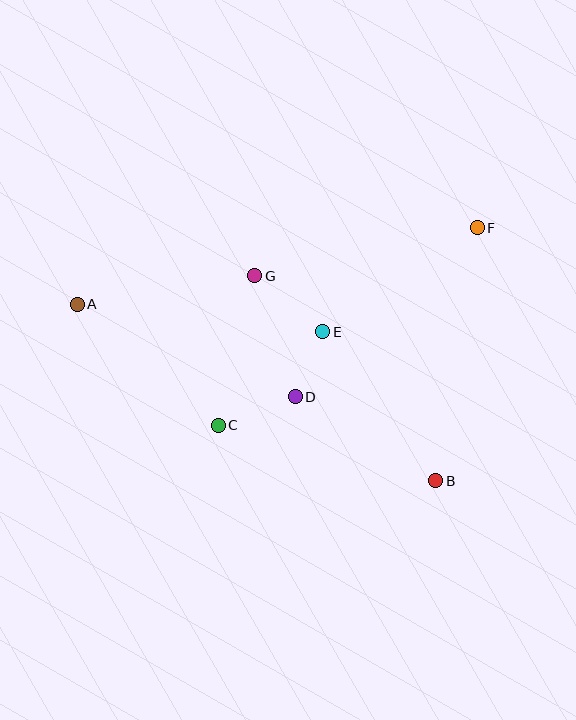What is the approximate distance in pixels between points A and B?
The distance between A and B is approximately 399 pixels.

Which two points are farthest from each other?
Points A and F are farthest from each other.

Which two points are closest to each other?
Points D and E are closest to each other.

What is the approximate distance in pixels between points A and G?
The distance between A and G is approximately 180 pixels.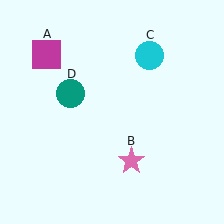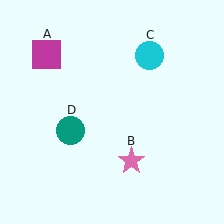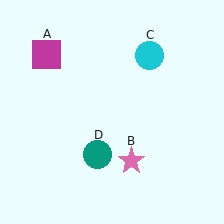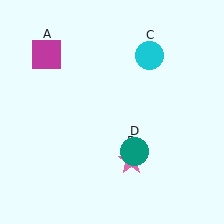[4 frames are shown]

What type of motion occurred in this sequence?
The teal circle (object D) rotated counterclockwise around the center of the scene.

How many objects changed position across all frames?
1 object changed position: teal circle (object D).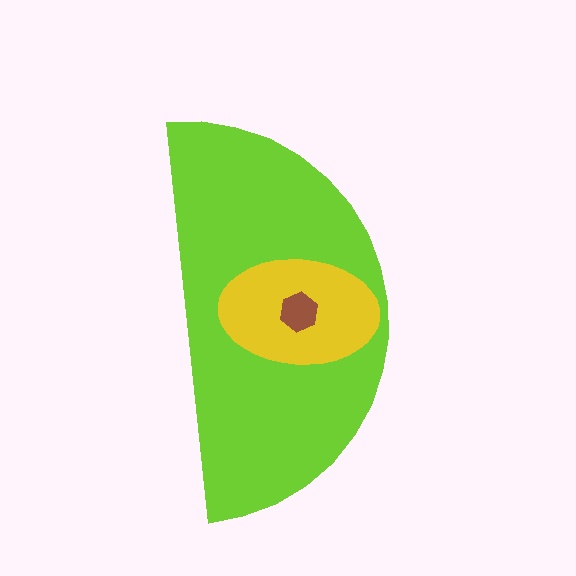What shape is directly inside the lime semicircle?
The yellow ellipse.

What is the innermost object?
The brown hexagon.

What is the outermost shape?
The lime semicircle.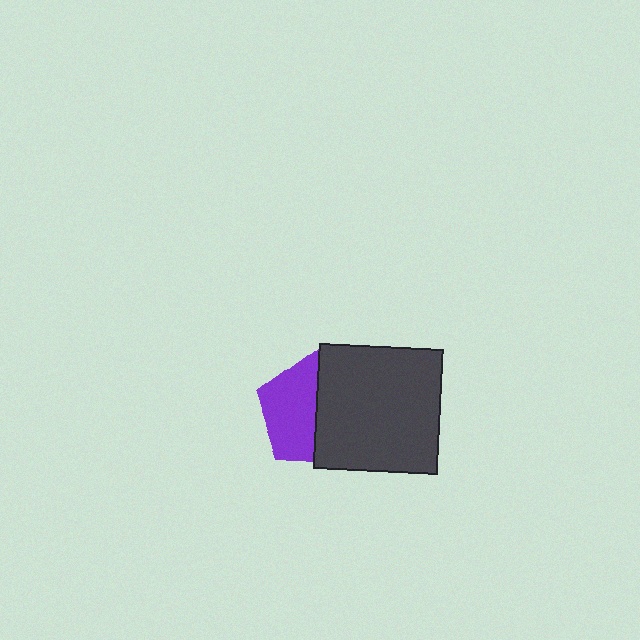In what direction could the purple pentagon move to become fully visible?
The purple pentagon could move left. That would shift it out from behind the dark gray square entirely.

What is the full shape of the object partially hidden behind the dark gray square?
The partially hidden object is a purple pentagon.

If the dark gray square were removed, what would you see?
You would see the complete purple pentagon.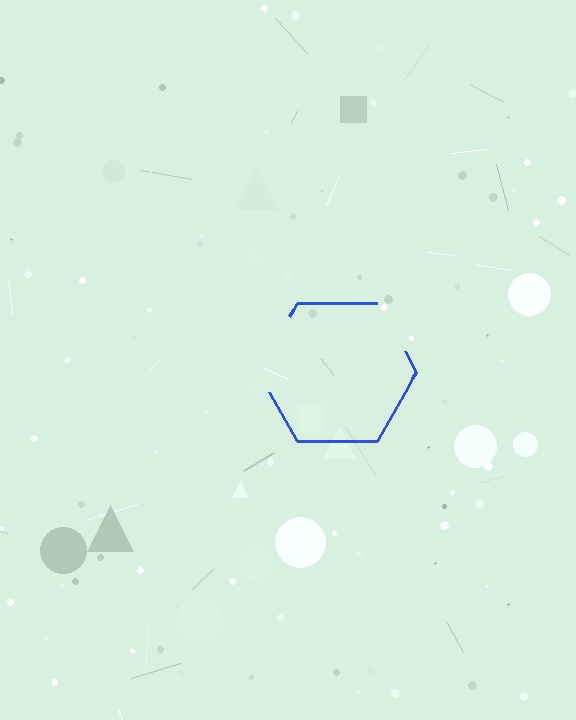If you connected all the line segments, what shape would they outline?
They would outline a hexagon.